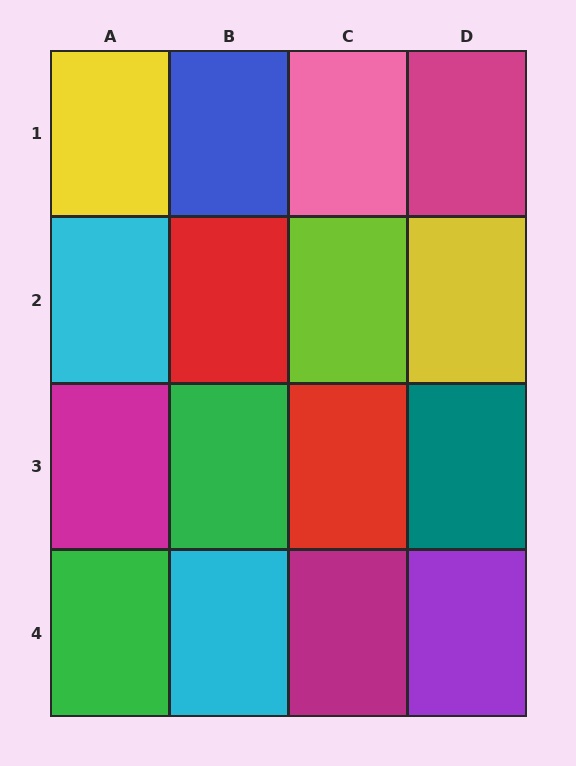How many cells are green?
2 cells are green.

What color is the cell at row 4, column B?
Cyan.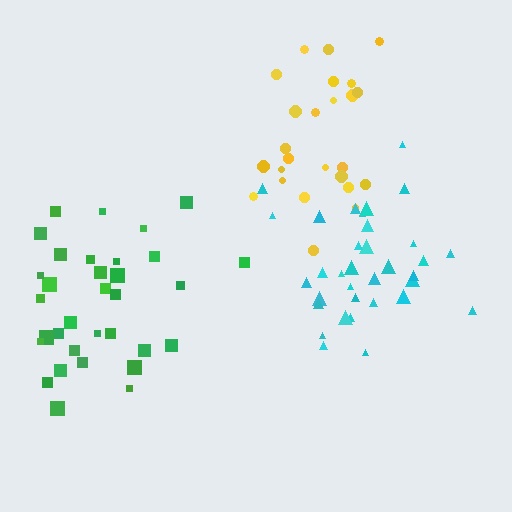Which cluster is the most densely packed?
Cyan.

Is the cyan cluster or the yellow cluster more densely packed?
Cyan.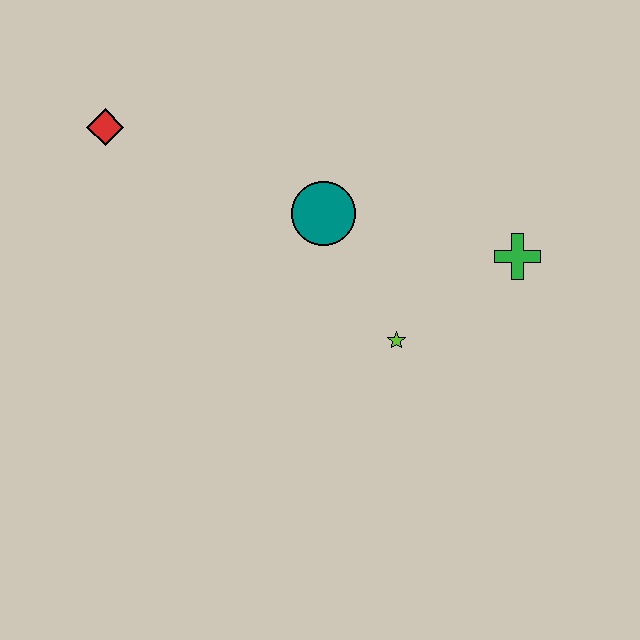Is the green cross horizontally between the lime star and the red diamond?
No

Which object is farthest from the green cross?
The red diamond is farthest from the green cross.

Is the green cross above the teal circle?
No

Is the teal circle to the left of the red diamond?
No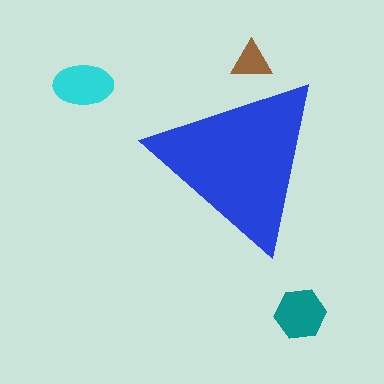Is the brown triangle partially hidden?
Yes, the brown triangle is partially hidden behind the blue triangle.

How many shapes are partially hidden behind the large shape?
1 shape is partially hidden.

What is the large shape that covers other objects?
A blue triangle.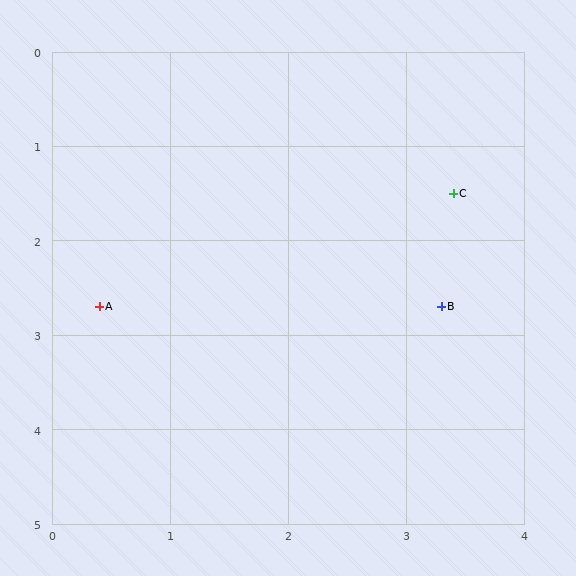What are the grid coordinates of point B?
Point B is at approximately (3.3, 2.7).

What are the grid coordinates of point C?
Point C is at approximately (3.4, 1.5).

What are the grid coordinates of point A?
Point A is at approximately (0.4, 2.7).